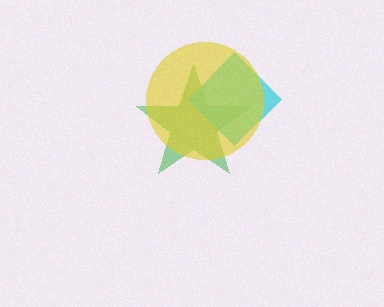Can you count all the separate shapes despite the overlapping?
Yes, there are 3 separate shapes.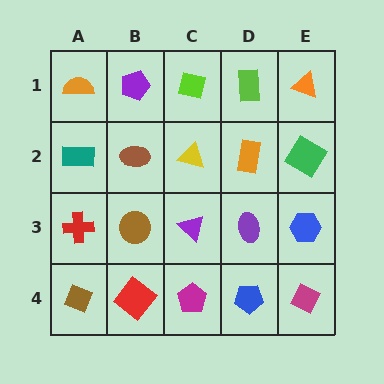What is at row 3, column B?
A brown circle.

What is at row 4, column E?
A magenta diamond.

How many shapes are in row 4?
5 shapes.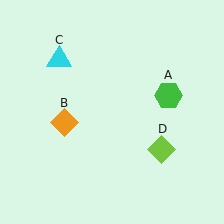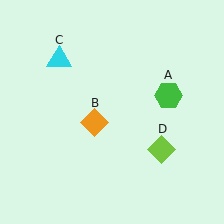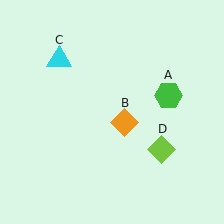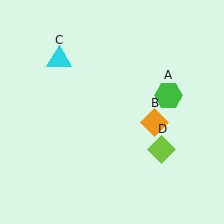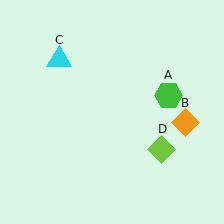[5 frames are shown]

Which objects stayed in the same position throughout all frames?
Green hexagon (object A) and cyan triangle (object C) and lime diamond (object D) remained stationary.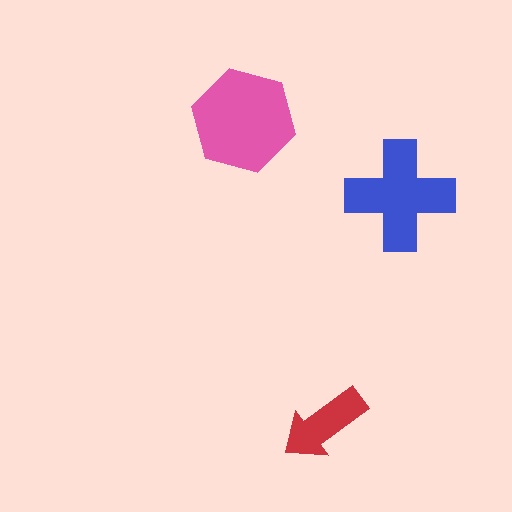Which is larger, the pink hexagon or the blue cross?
The pink hexagon.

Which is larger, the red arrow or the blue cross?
The blue cross.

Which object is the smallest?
The red arrow.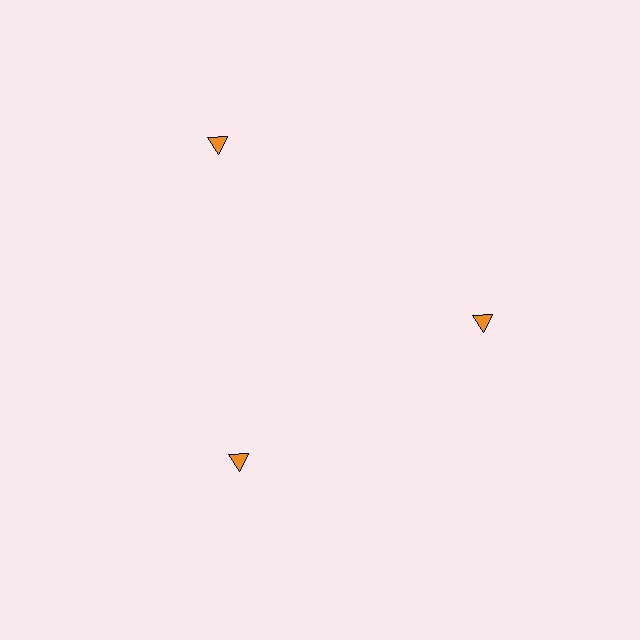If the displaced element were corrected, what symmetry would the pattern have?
It would have 3-fold rotational symmetry — the pattern would map onto itself every 120 degrees.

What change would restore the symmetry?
The symmetry would be restored by moving it inward, back onto the ring so that all 3 triangles sit at equal angles and equal distance from the center.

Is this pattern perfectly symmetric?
No. The 3 orange triangles are arranged in a ring, but one element near the 11 o'clock position is pushed outward from the center, breaking the 3-fold rotational symmetry.